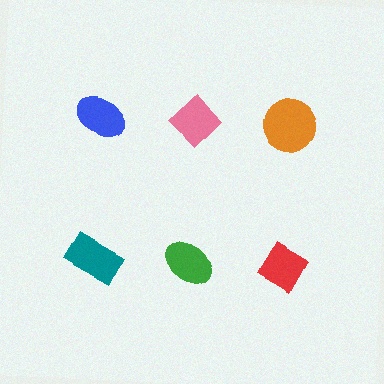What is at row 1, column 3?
An orange circle.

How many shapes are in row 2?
3 shapes.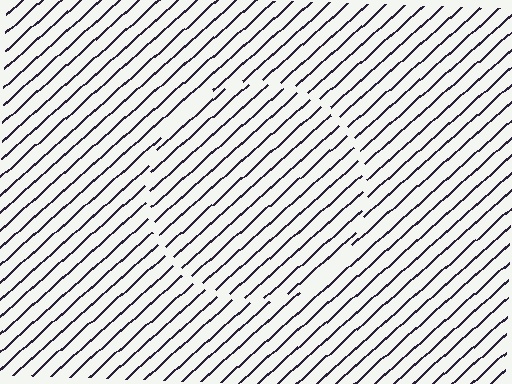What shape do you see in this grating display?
An illusory circle. The interior of the shape contains the same grating, shifted by half a period — the contour is defined by the phase discontinuity where line-ends from the inner and outer gratings abut.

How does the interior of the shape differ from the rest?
The interior of the shape contains the same grating, shifted by half a period — the contour is defined by the phase discontinuity where line-ends from the inner and outer gratings abut.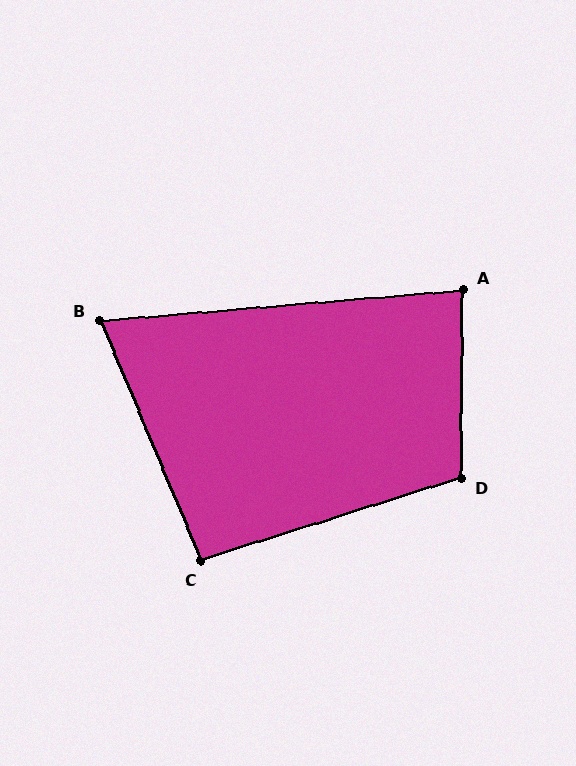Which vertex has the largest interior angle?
D, at approximately 108 degrees.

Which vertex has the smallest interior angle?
B, at approximately 72 degrees.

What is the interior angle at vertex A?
Approximately 85 degrees (acute).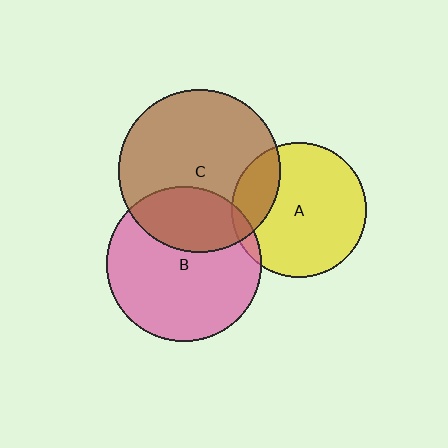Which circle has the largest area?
Circle C (brown).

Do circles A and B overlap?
Yes.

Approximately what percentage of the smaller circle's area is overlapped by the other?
Approximately 5%.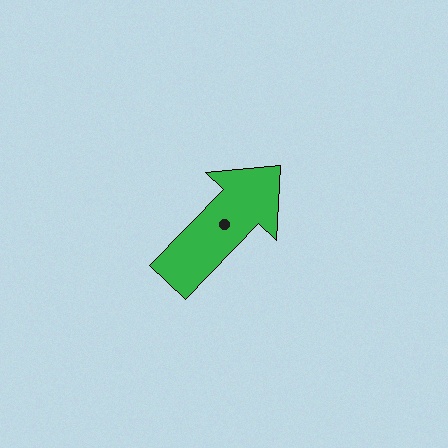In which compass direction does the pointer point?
Northeast.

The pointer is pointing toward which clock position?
Roughly 1 o'clock.